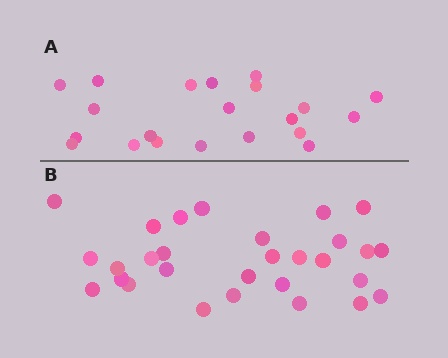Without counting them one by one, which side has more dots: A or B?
Region B (the bottom region) has more dots.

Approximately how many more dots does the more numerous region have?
Region B has roughly 8 or so more dots than region A.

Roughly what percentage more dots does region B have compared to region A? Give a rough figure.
About 40% more.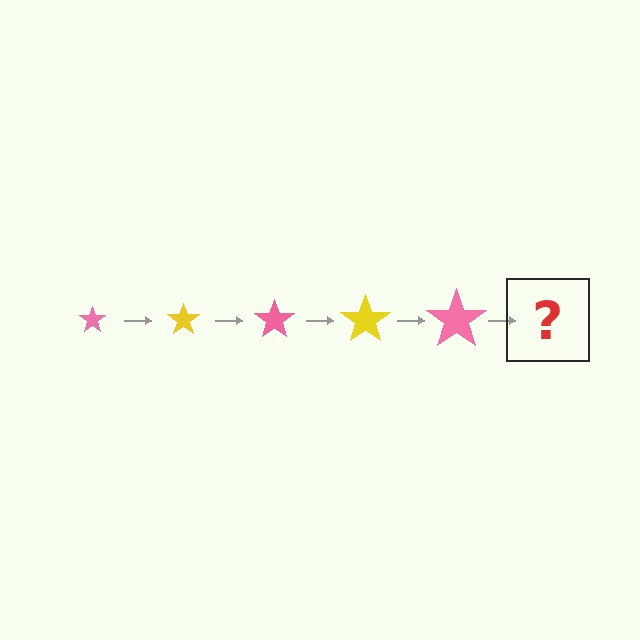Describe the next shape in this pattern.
It should be a yellow star, larger than the previous one.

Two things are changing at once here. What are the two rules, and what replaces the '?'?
The two rules are that the star grows larger each step and the color cycles through pink and yellow. The '?' should be a yellow star, larger than the previous one.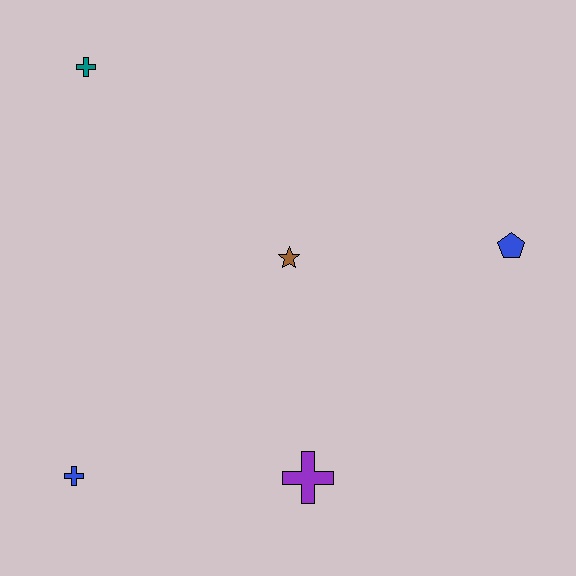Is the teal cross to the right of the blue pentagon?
No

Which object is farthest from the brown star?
The blue cross is farthest from the brown star.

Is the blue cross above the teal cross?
No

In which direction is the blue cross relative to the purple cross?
The blue cross is to the left of the purple cross.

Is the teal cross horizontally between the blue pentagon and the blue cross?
Yes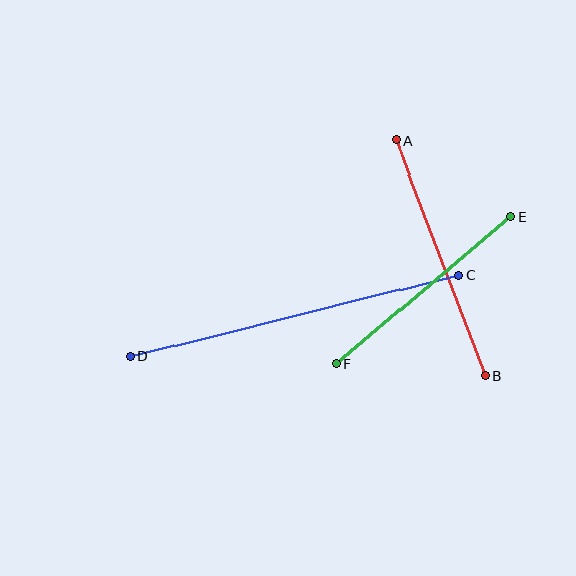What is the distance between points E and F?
The distance is approximately 229 pixels.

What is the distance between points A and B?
The distance is approximately 251 pixels.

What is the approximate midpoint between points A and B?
The midpoint is at approximately (440, 258) pixels.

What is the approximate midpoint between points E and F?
The midpoint is at approximately (424, 290) pixels.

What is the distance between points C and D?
The distance is approximately 339 pixels.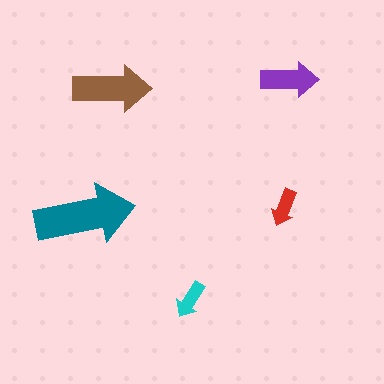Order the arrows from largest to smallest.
the teal one, the brown one, the purple one, the cyan one, the red one.